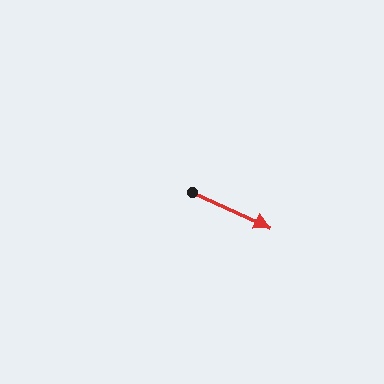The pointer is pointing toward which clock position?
Roughly 4 o'clock.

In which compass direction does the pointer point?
Southeast.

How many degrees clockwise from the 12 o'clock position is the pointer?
Approximately 114 degrees.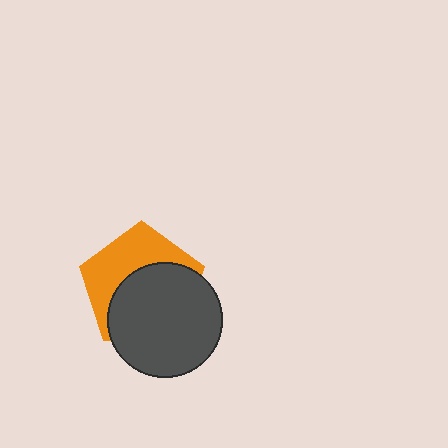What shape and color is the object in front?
The object in front is a dark gray circle.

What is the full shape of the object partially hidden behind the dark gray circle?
The partially hidden object is an orange pentagon.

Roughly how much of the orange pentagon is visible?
A small part of it is visible (roughly 44%).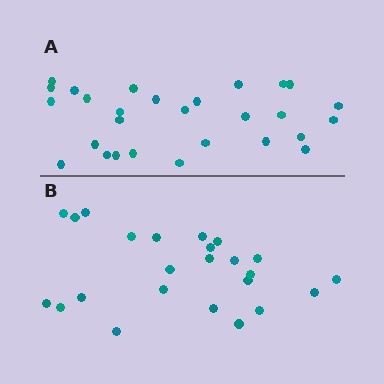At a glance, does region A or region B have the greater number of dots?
Region A (the top region) has more dots.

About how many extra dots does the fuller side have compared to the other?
Region A has about 4 more dots than region B.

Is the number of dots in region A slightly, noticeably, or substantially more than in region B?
Region A has only slightly more — the two regions are fairly close. The ratio is roughly 1.2 to 1.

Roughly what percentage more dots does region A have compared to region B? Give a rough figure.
About 15% more.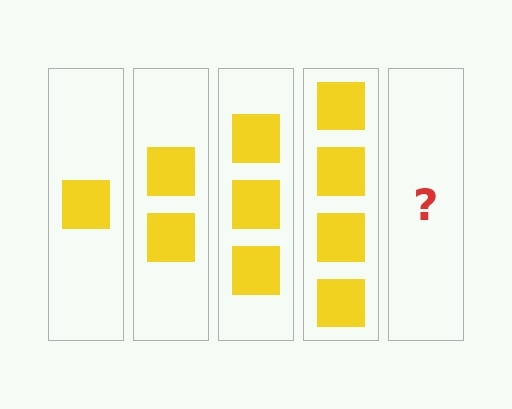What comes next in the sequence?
The next element should be 5 squares.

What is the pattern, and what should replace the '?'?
The pattern is that each step adds one more square. The '?' should be 5 squares.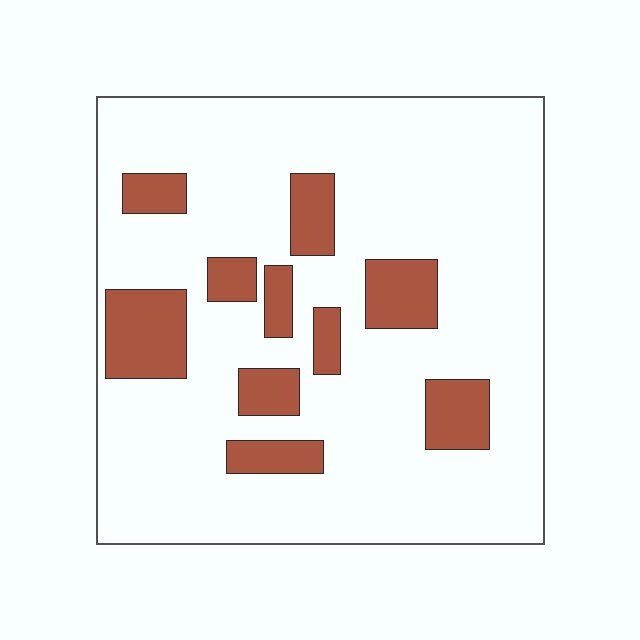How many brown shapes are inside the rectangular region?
10.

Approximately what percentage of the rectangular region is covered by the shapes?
Approximately 20%.